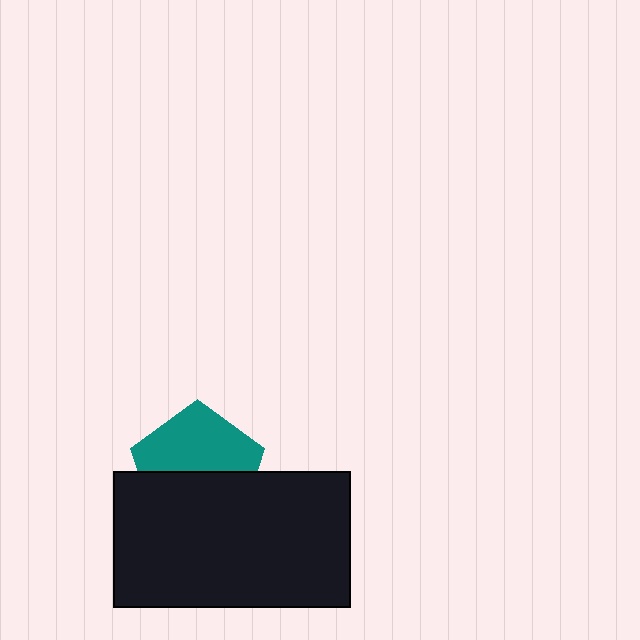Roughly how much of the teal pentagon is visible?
About half of it is visible (roughly 52%).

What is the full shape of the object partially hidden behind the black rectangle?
The partially hidden object is a teal pentagon.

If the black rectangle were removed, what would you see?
You would see the complete teal pentagon.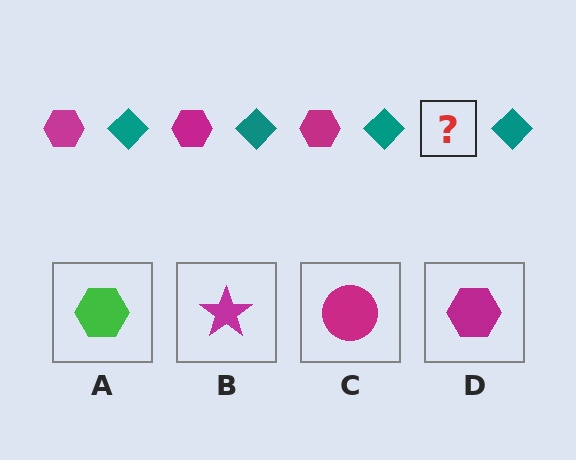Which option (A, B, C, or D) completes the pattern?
D.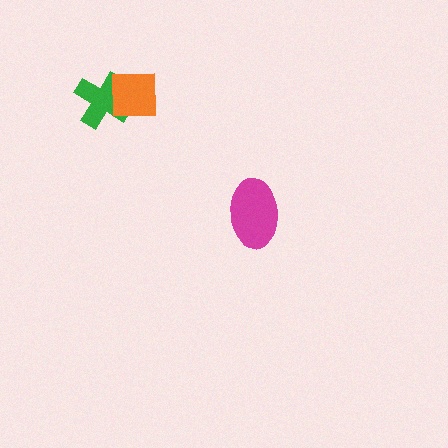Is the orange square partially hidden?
No, no other shape covers it.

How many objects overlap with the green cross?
1 object overlaps with the green cross.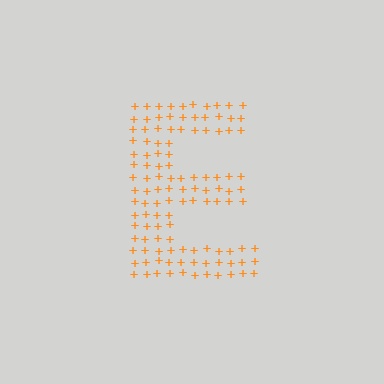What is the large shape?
The large shape is the letter E.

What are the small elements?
The small elements are plus signs.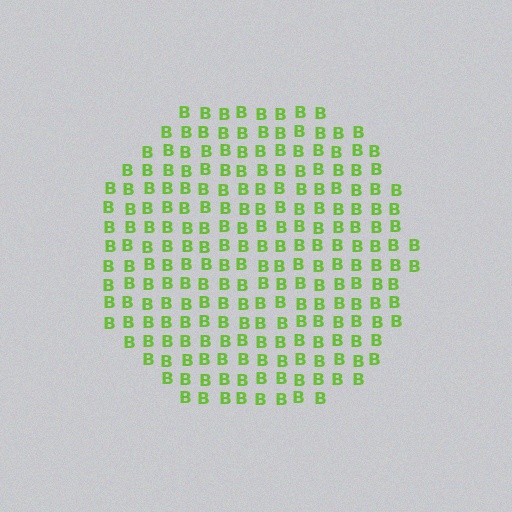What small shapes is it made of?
It is made of small letter B's.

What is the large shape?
The large shape is a circle.